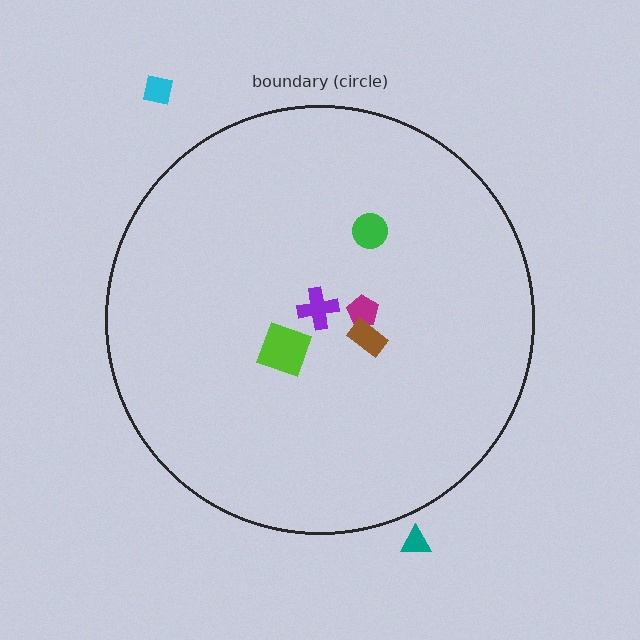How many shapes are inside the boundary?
5 inside, 2 outside.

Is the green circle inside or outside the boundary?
Inside.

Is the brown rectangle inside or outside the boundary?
Inside.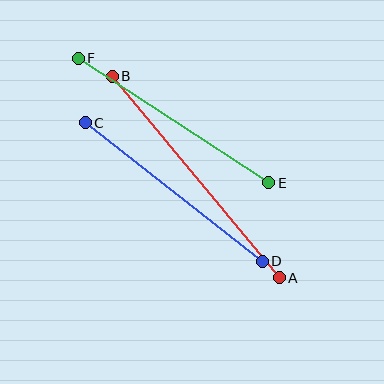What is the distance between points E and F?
The distance is approximately 228 pixels.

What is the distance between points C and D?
The distance is approximately 225 pixels.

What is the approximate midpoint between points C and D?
The midpoint is at approximately (174, 192) pixels.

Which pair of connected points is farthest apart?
Points A and B are farthest apart.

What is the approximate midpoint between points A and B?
The midpoint is at approximately (196, 177) pixels.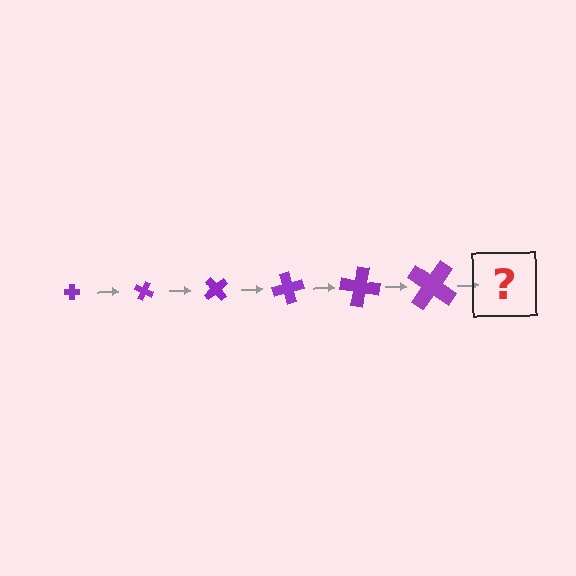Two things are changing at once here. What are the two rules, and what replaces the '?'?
The two rules are that the cross grows larger each step and it rotates 25 degrees each step. The '?' should be a cross, larger than the previous one and rotated 150 degrees from the start.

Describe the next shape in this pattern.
It should be a cross, larger than the previous one and rotated 150 degrees from the start.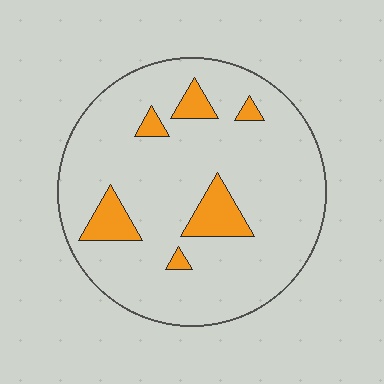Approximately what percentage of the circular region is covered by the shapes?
Approximately 10%.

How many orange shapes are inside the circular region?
6.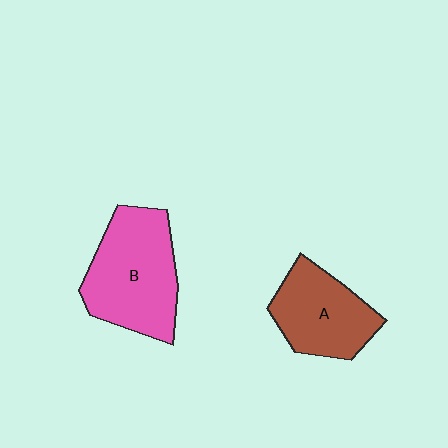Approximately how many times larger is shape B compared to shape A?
Approximately 1.3 times.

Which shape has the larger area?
Shape B (pink).